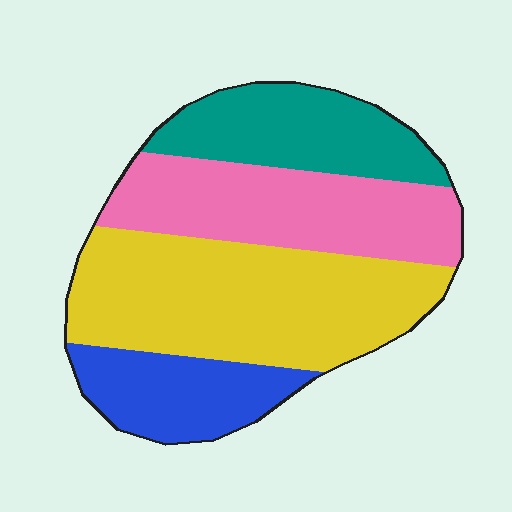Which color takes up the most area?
Yellow, at roughly 40%.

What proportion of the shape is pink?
Pink covers around 25% of the shape.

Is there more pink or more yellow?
Yellow.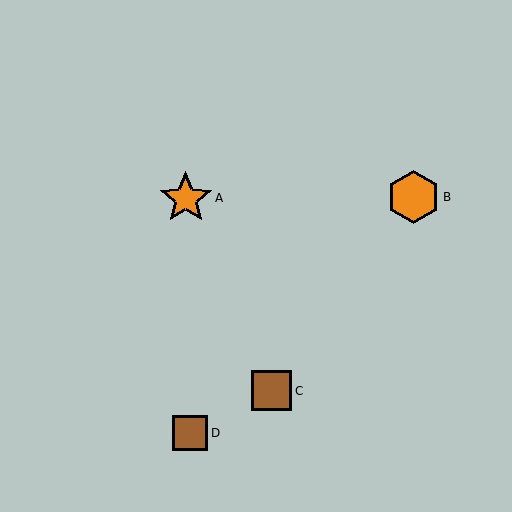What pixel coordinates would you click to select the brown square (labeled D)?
Click at (190, 433) to select the brown square D.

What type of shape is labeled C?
Shape C is a brown square.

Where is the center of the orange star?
The center of the orange star is at (186, 198).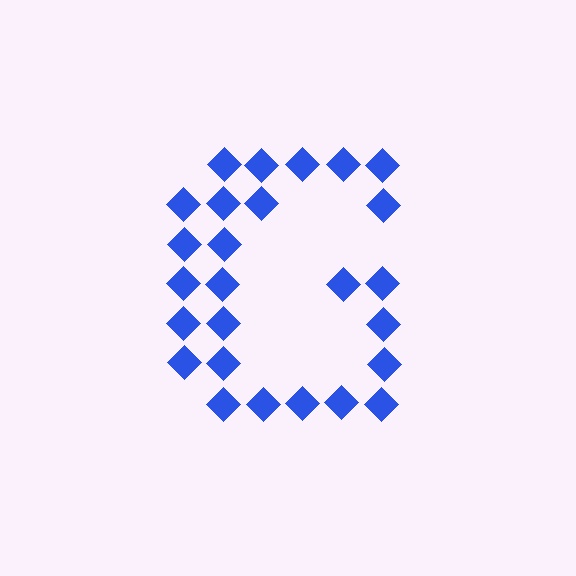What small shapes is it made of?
It is made of small diamonds.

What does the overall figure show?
The overall figure shows the letter G.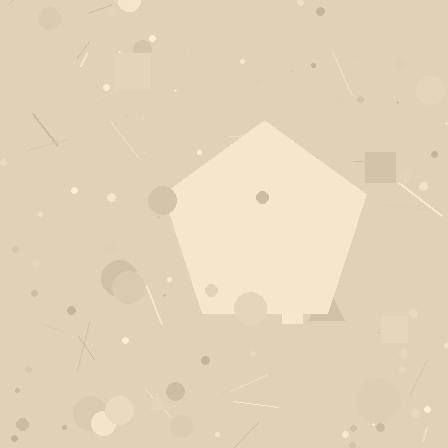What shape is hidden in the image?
A pentagon is hidden in the image.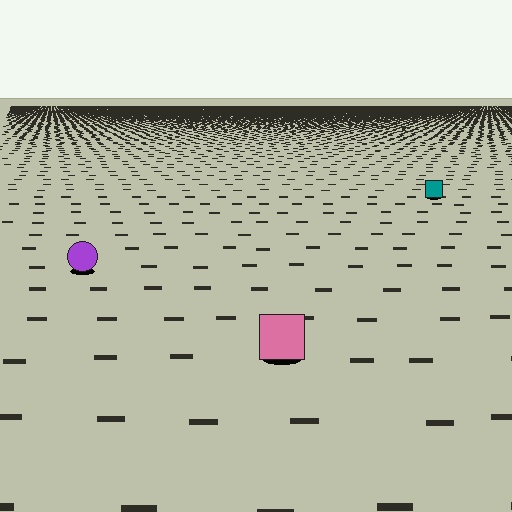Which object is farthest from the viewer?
The teal square is farthest from the viewer. It appears smaller and the ground texture around it is denser.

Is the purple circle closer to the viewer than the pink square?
No. The pink square is closer — you can tell from the texture gradient: the ground texture is coarser near it.